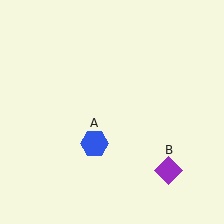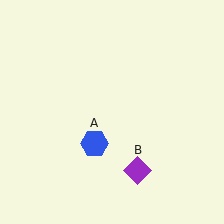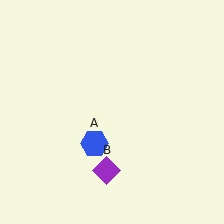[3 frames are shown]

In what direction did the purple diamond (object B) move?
The purple diamond (object B) moved left.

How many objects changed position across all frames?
1 object changed position: purple diamond (object B).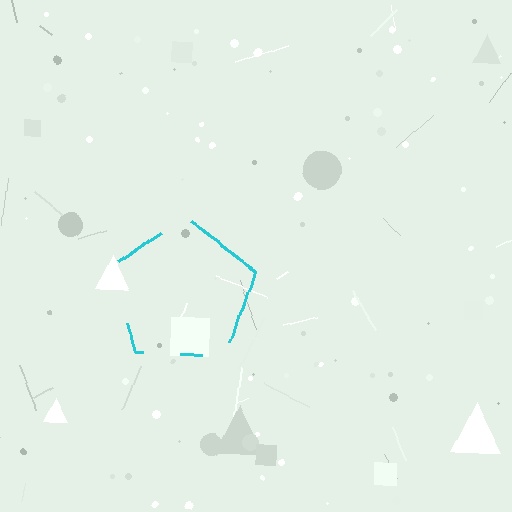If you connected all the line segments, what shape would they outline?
They would outline a pentagon.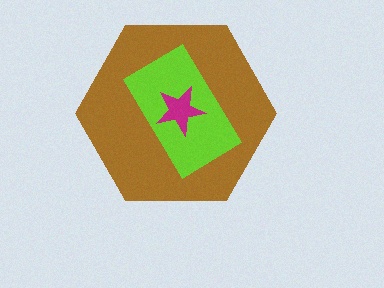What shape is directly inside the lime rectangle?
The magenta star.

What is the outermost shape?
The brown hexagon.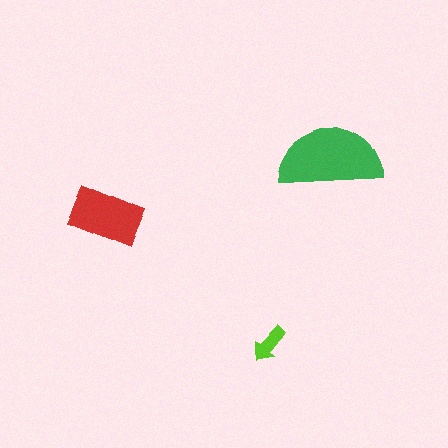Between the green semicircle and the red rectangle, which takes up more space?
The green semicircle.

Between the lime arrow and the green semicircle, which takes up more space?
The green semicircle.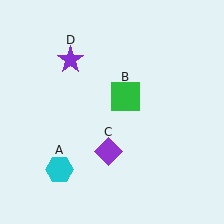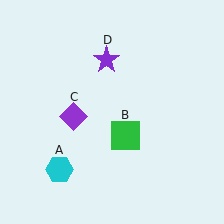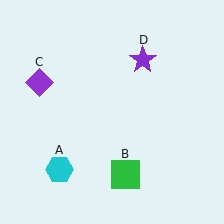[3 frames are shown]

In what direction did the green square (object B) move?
The green square (object B) moved down.